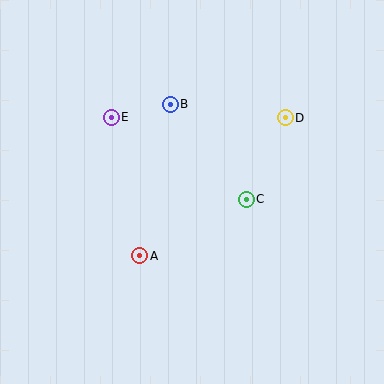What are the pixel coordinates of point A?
Point A is at (140, 256).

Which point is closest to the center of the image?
Point C at (246, 199) is closest to the center.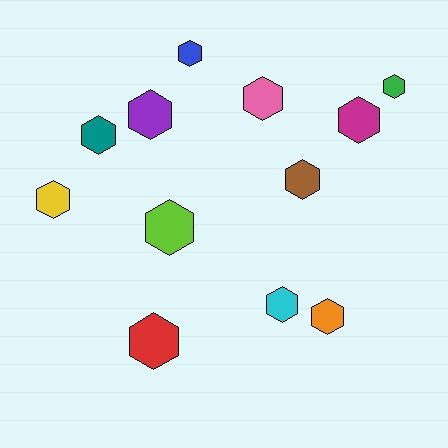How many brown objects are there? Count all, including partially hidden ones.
There is 1 brown object.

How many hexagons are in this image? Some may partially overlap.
There are 12 hexagons.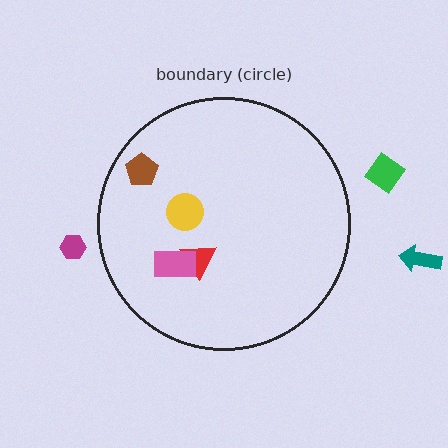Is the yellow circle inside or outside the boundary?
Inside.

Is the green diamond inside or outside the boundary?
Outside.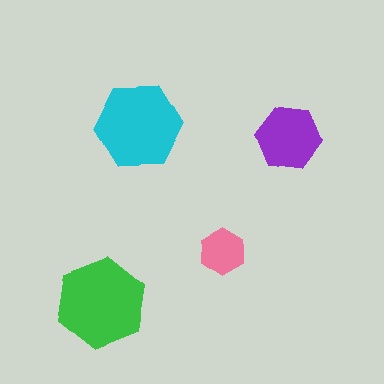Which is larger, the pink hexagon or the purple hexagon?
The purple one.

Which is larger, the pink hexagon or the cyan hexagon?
The cyan one.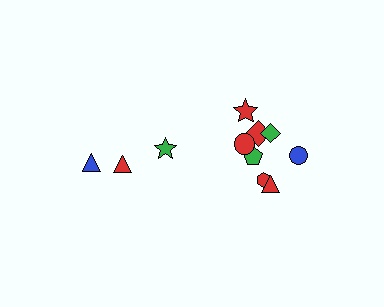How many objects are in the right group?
There are 8 objects.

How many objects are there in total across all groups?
There are 11 objects.